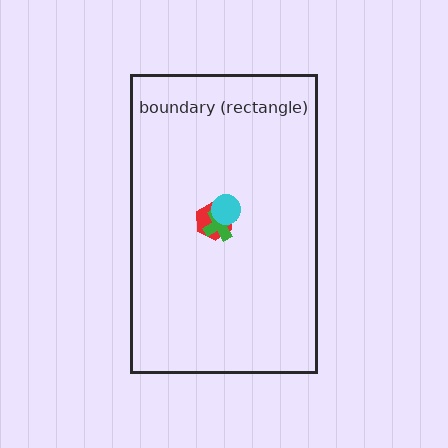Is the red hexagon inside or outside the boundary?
Inside.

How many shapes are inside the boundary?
3 inside, 0 outside.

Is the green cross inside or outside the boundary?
Inside.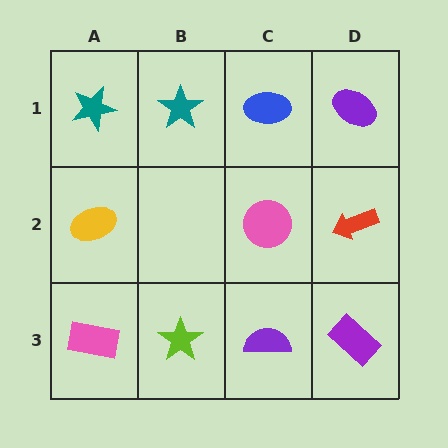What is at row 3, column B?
A lime star.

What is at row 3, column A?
A pink rectangle.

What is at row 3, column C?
A purple semicircle.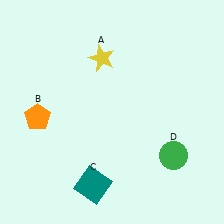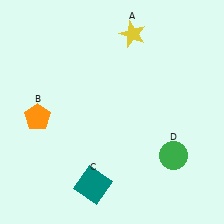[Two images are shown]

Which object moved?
The yellow star (A) moved right.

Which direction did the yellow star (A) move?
The yellow star (A) moved right.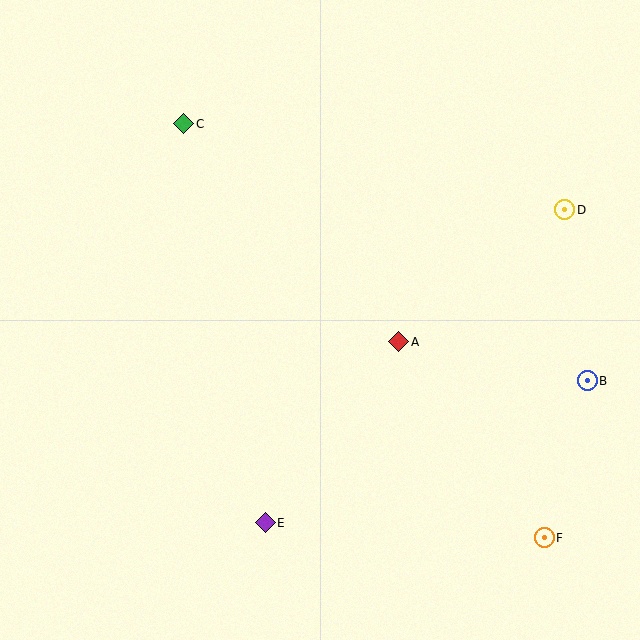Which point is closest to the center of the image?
Point A at (399, 342) is closest to the center.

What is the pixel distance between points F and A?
The distance between F and A is 244 pixels.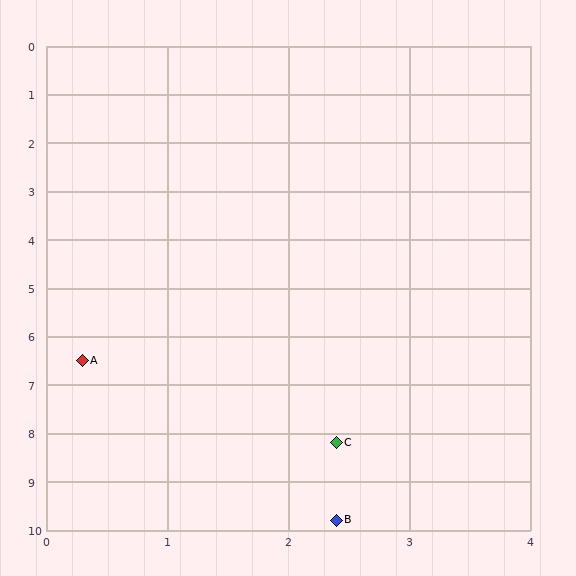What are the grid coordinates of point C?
Point C is at approximately (2.4, 8.2).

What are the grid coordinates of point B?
Point B is at approximately (2.4, 9.8).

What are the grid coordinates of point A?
Point A is at approximately (0.3, 6.5).